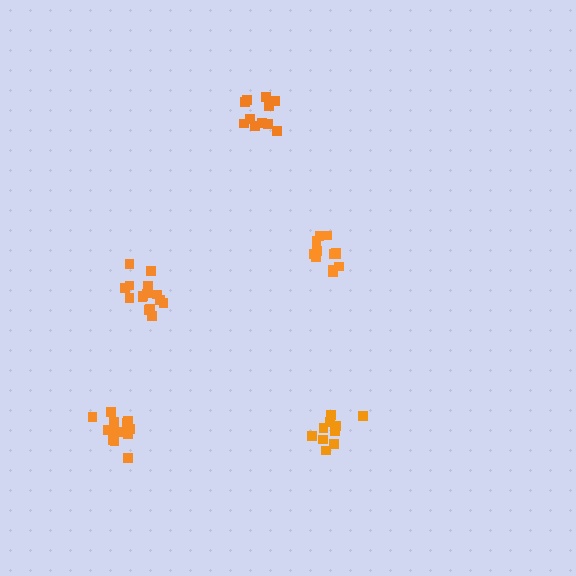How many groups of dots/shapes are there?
There are 5 groups.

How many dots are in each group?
Group 1: 12 dots, Group 2: 11 dots, Group 3: 15 dots, Group 4: 10 dots, Group 5: 13 dots (61 total).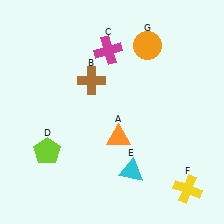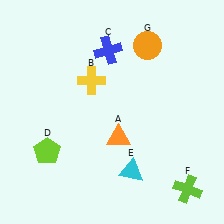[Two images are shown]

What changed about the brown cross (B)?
In Image 1, B is brown. In Image 2, it changed to yellow.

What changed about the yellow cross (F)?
In Image 1, F is yellow. In Image 2, it changed to lime.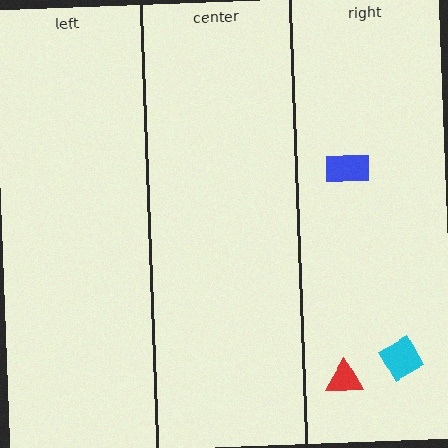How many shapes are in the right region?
3.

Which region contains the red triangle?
The right region.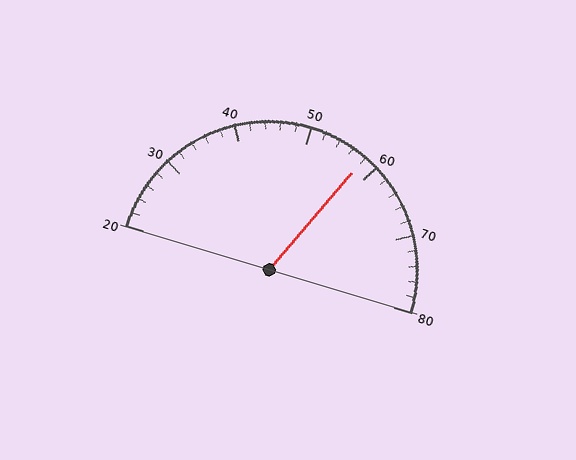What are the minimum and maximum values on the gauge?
The gauge ranges from 20 to 80.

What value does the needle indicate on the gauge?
The needle indicates approximately 58.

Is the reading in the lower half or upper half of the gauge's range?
The reading is in the upper half of the range (20 to 80).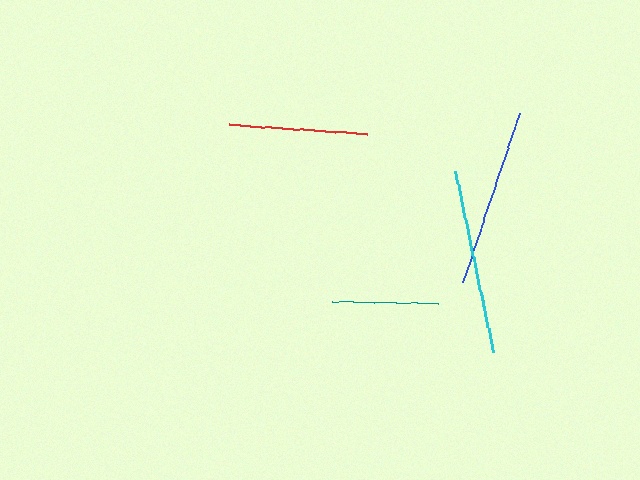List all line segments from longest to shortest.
From longest to shortest: cyan, blue, red, teal.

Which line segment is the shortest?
The teal line is the shortest at approximately 105 pixels.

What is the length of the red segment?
The red segment is approximately 138 pixels long.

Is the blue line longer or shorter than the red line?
The blue line is longer than the red line.